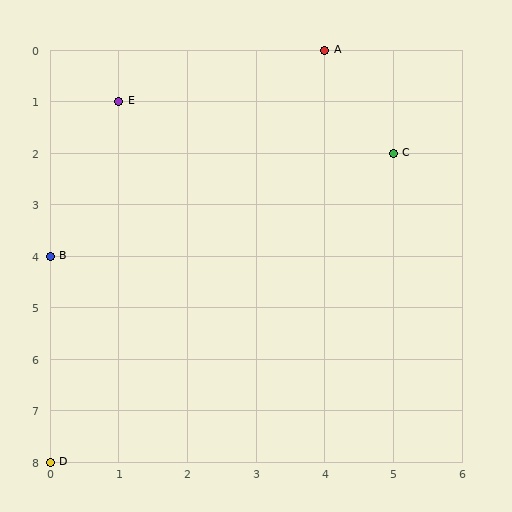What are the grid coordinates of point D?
Point D is at grid coordinates (0, 8).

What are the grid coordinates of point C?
Point C is at grid coordinates (5, 2).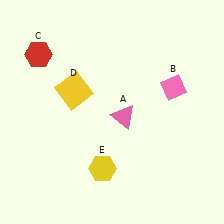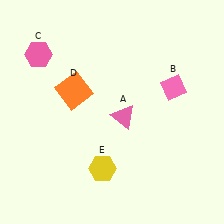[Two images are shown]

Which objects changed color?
C changed from red to pink. D changed from yellow to orange.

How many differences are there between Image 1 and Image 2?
There are 2 differences between the two images.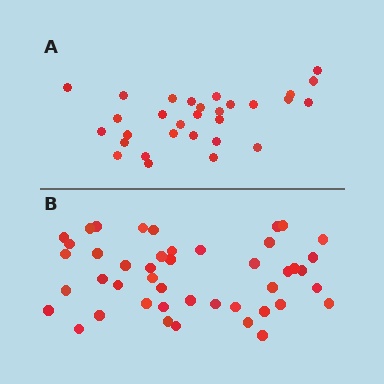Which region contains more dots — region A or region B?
Region B (the bottom region) has more dots.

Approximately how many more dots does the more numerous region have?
Region B has approximately 15 more dots than region A.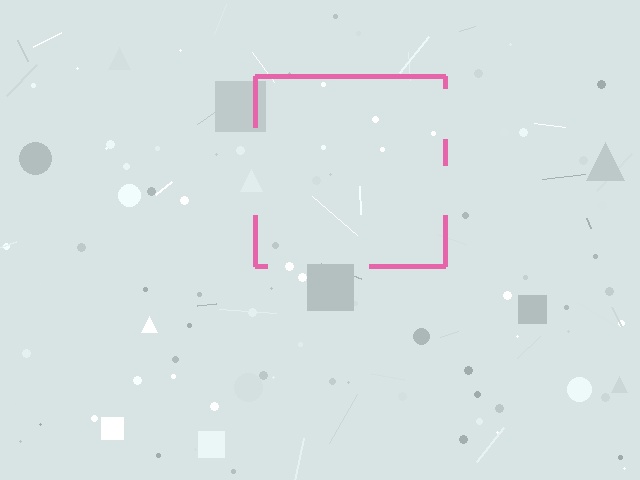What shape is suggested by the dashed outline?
The dashed outline suggests a square.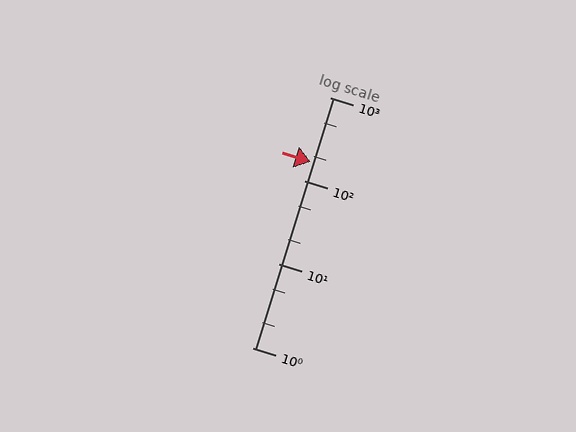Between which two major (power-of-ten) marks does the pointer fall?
The pointer is between 100 and 1000.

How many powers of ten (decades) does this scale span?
The scale spans 3 decades, from 1 to 1000.